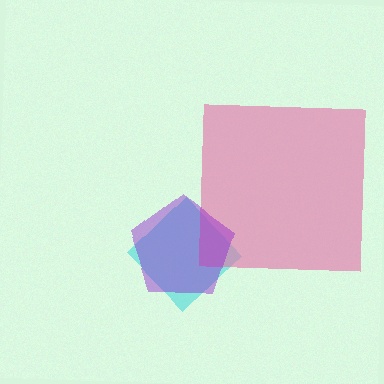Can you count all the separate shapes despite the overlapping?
Yes, there are 3 separate shapes.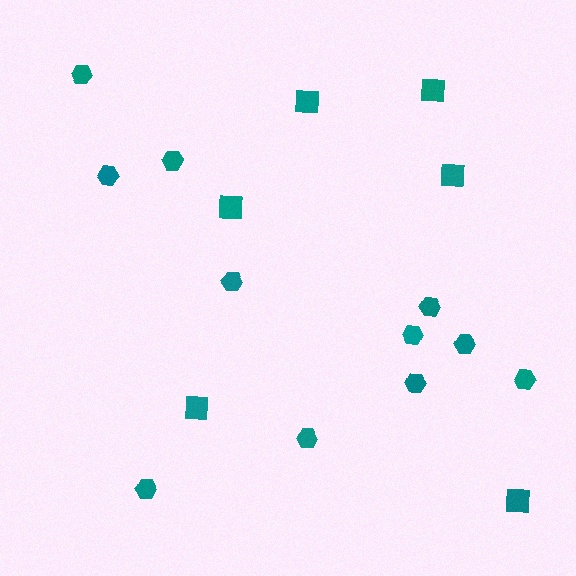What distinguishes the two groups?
There are 2 groups: one group of squares (6) and one group of hexagons (11).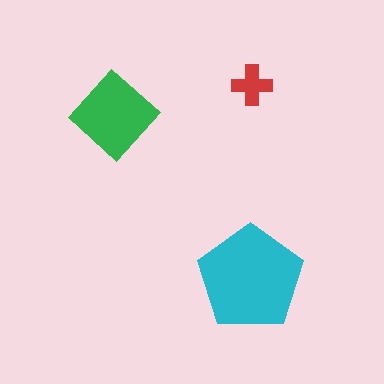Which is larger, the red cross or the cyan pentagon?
The cyan pentagon.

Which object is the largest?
The cyan pentagon.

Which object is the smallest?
The red cross.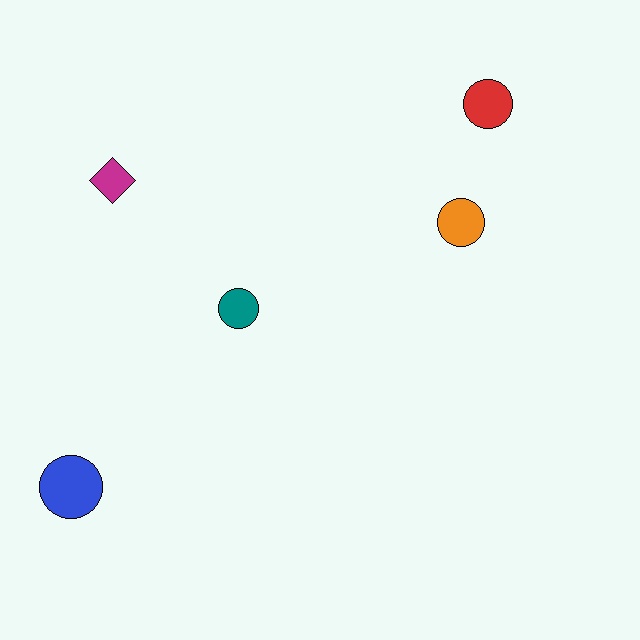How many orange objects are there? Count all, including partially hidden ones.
There is 1 orange object.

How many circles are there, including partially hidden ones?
There are 4 circles.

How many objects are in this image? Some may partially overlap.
There are 5 objects.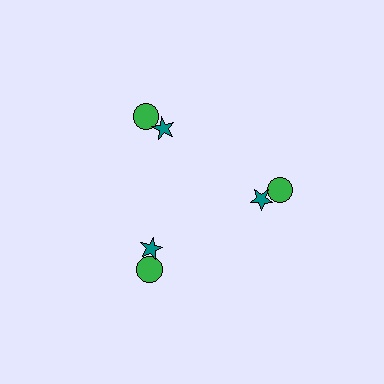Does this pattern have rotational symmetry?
Yes, this pattern has 3-fold rotational symmetry. It looks the same after rotating 120 degrees around the center.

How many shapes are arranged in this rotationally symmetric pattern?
There are 6 shapes, arranged in 3 groups of 2.